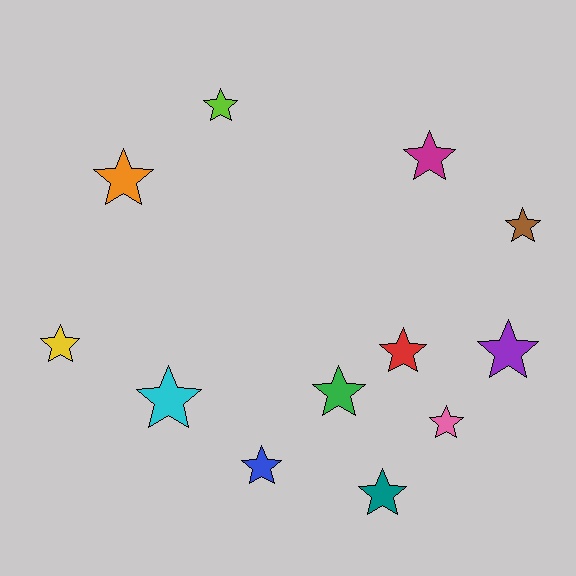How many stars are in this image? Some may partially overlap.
There are 12 stars.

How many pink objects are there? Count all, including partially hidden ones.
There is 1 pink object.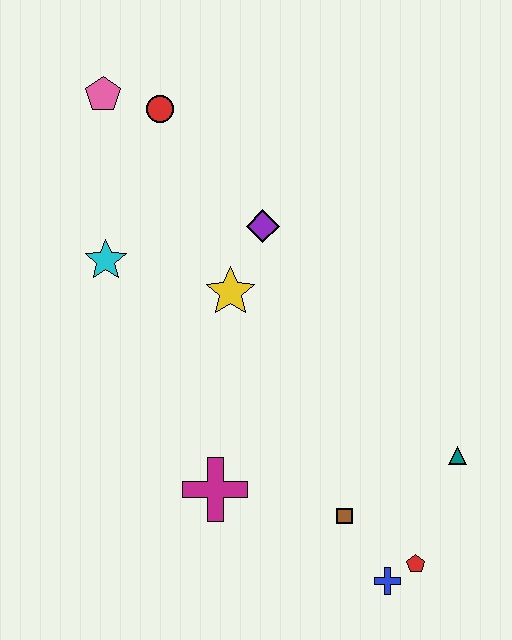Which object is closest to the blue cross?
The red pentagon is closest to the blue cross.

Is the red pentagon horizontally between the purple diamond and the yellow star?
No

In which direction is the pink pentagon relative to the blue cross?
The pink pentagon is above the blue cross.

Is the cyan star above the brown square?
Yes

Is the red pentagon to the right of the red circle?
Yes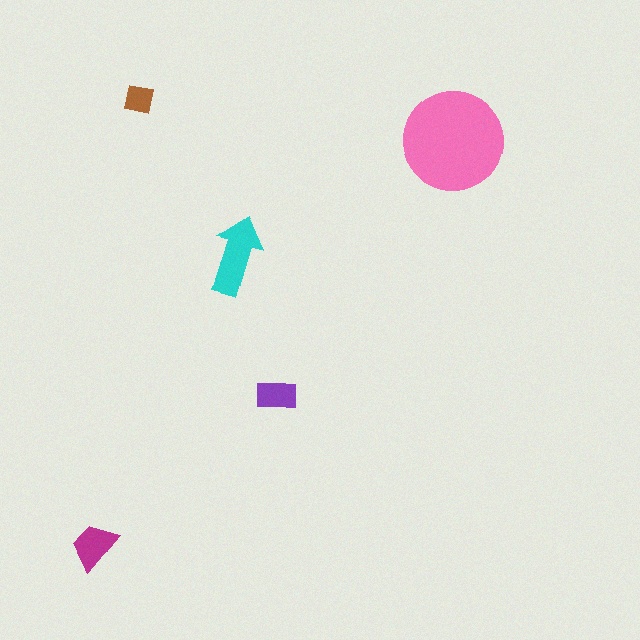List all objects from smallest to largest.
The brown square, the purple rectangle, the magenta trapezoid, the cyan arrow, the pink circle.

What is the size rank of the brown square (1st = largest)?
5th.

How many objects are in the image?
There are 5 objects in the image.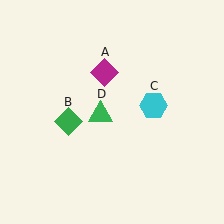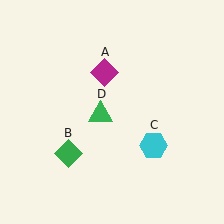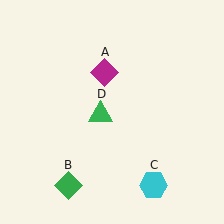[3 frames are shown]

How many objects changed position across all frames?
2 objects changed position: green diamond (object B), cyan hexagon (object C).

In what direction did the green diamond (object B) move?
The green diamond (object B) moved down.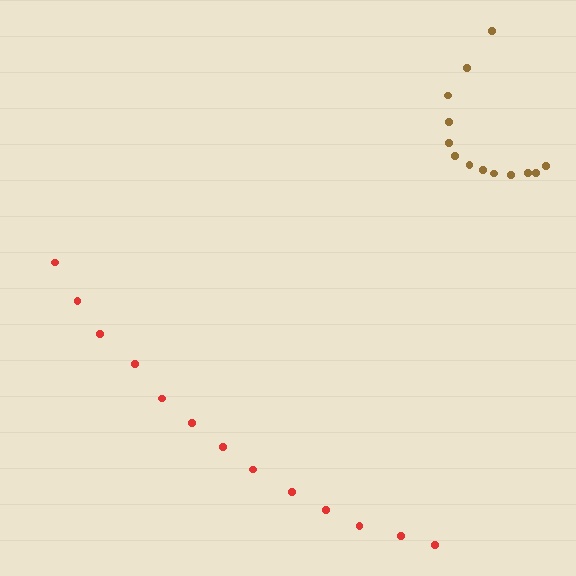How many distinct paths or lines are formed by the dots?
There are 2 distinct paths.